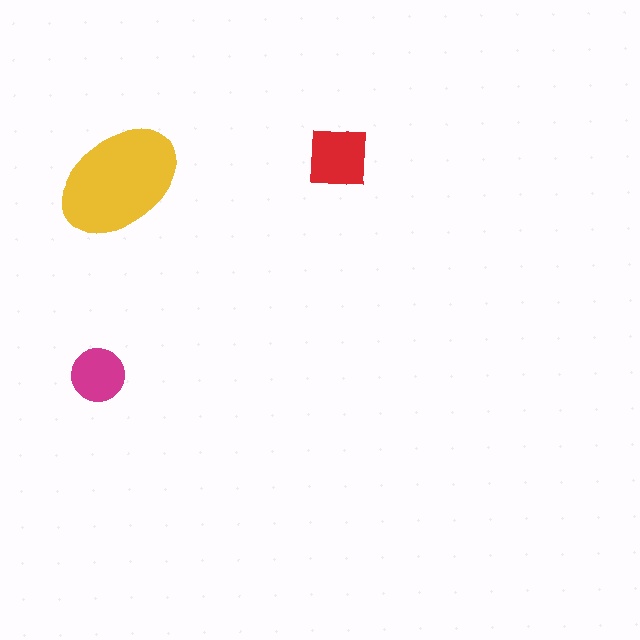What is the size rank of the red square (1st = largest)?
2nd.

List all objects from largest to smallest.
The yellow ellipse, the red square, the magenta circle.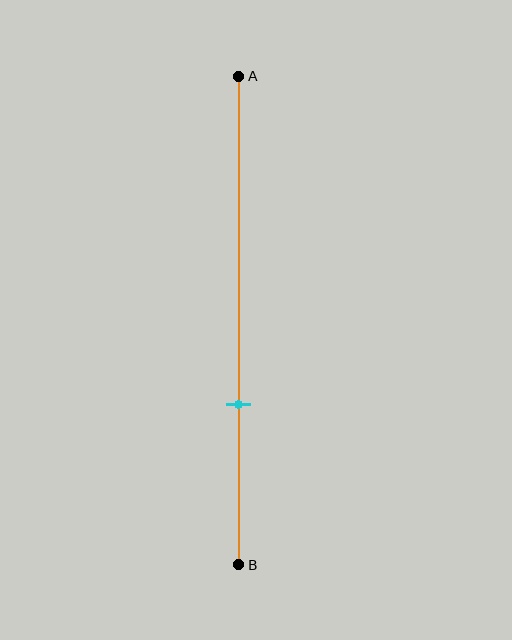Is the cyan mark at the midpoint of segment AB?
No, the mark is at about 65% from A, not at the 50% midpoint.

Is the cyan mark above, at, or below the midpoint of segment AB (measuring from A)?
The cyan mark is below the midpoint of segment AB.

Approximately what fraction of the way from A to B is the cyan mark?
The cyan mark is approximately 65% of the way from A to B.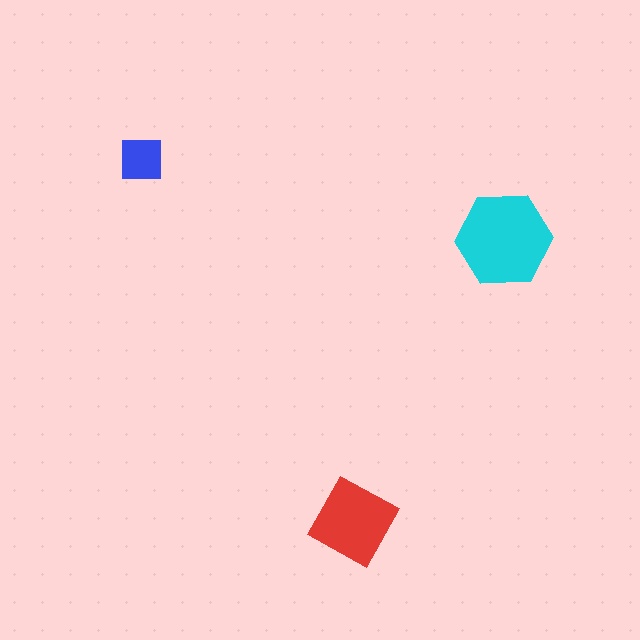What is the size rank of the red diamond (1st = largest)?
2nd.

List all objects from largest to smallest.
The cyan hexagon, the red diamond, the blue square.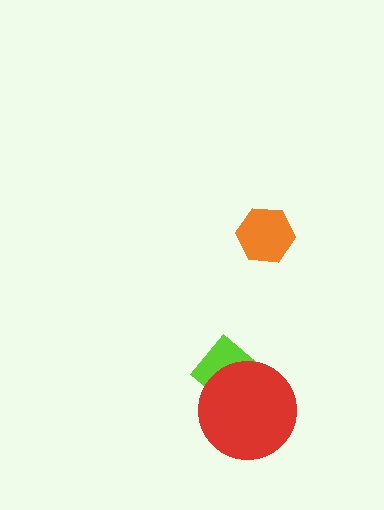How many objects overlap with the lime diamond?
1 object overlaps with the lime diamond.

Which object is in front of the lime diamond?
The red circle is in front of the lime diamond.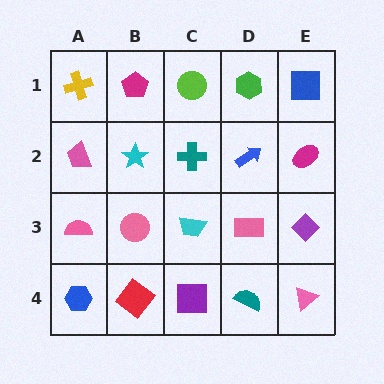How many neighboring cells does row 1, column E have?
2.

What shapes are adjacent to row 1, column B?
A cyan star (row 2, column B), a yellow cross (row 1, column A), a lime circle (row 1, column C).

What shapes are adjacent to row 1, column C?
A teal cross (row 2, column C), a magenta pentagon (row 1, column B), a green hexagon (row 1, column D).